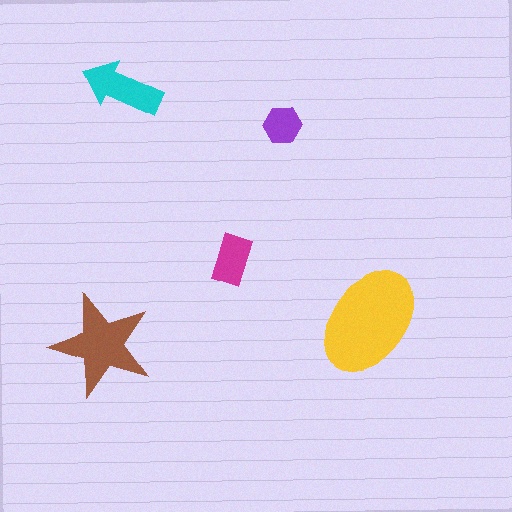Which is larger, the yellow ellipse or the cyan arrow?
The yellow ellipse.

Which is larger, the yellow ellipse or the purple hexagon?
The yellow ellipse.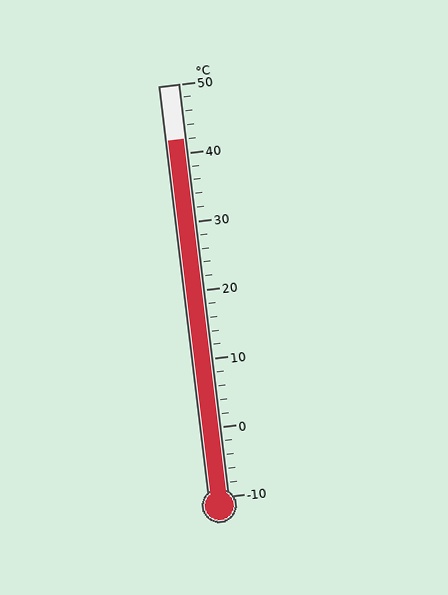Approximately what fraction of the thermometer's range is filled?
The thermometer is filled to approximately 85% of its range.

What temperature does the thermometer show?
The thermometer shows approximately 42°C.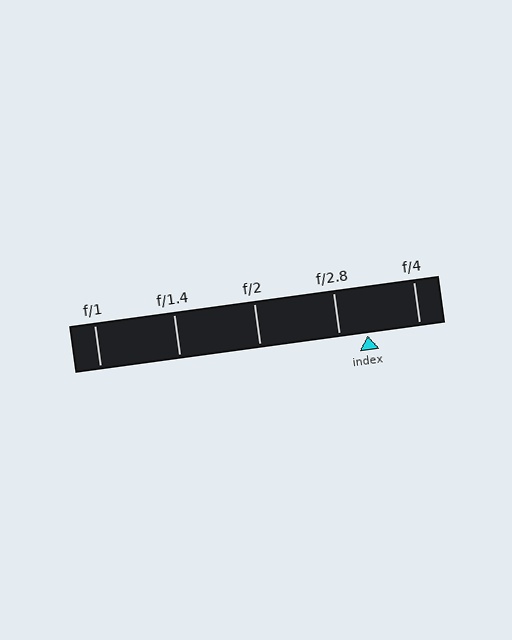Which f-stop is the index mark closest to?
The index mark is closest to f/2.8.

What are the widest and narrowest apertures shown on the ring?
The widest aperture shown is f/1 and the narrowest is f/4.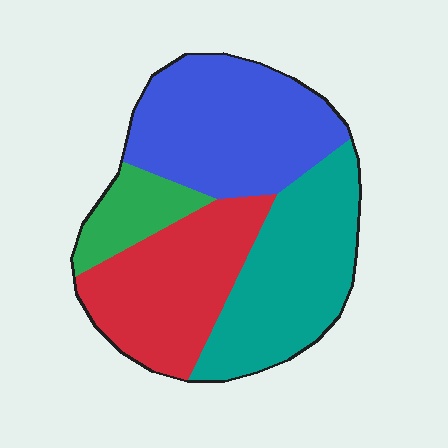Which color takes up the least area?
Green, at roughly 10%.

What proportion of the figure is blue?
Blue covers 32% of the figure.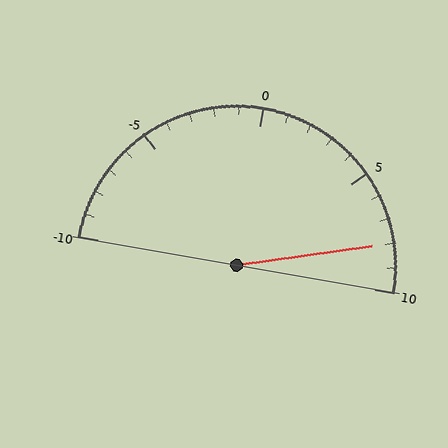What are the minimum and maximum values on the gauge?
The gauge ranges from -10 to 10.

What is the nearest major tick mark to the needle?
The nearest major tick mark is 10.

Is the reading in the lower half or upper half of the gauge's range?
The reading is in the upper half of the range (-10 to 10).